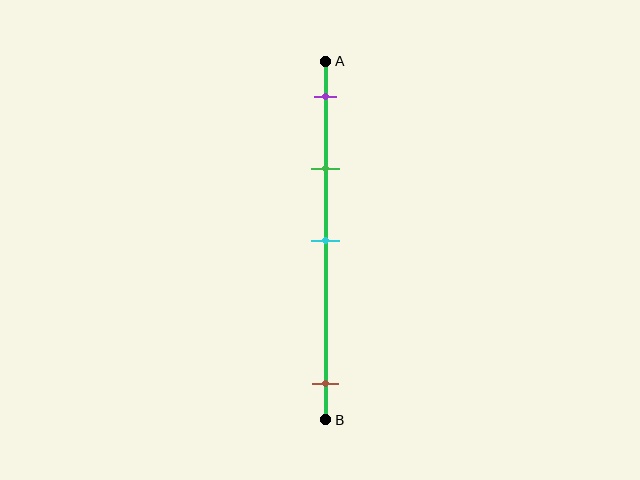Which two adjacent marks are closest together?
The purple and green marks are the closest adjacent pair.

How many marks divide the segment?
There are 4 marks dividing the segment.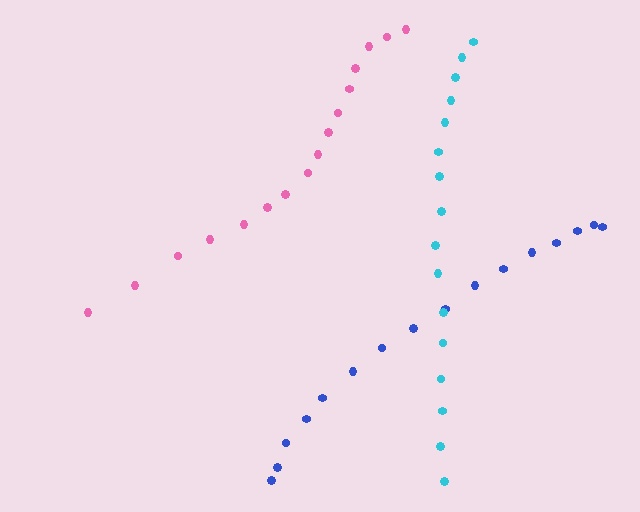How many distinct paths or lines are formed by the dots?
There are 3 distinct paths.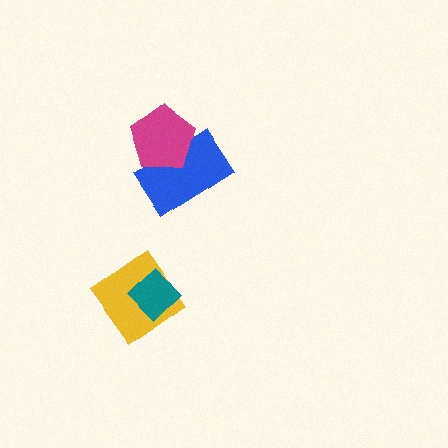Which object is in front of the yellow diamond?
The teal diamond is in front of the yellow diamond.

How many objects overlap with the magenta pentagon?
1 object overlaps with the magenta pentagon.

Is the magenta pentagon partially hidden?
No, no other shape covers it.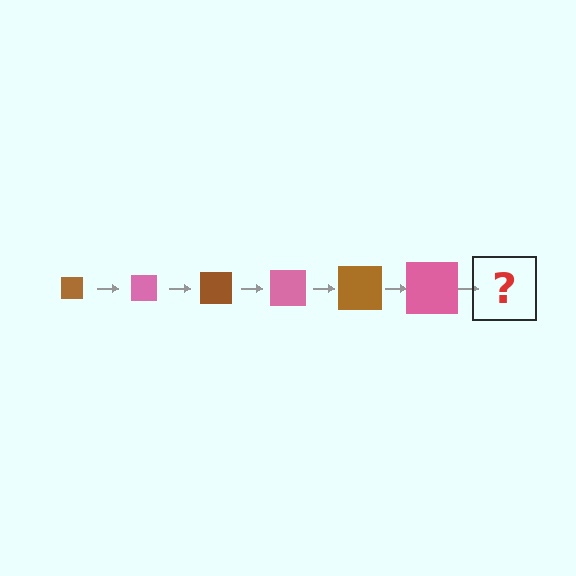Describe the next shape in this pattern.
It should be a brown square, larger than the previous one.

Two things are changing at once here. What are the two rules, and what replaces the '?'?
The two rules are that the square grows larger each step and the color cycles through brown and pink. The '?' should be a brown square, larger than the previous one.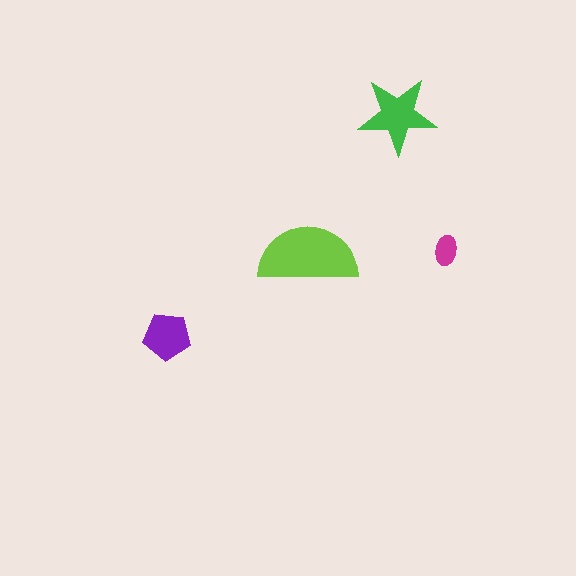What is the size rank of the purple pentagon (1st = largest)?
3rd.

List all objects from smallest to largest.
The magenta ellipse, the purple pentagon, the green star, the lime semicircle.